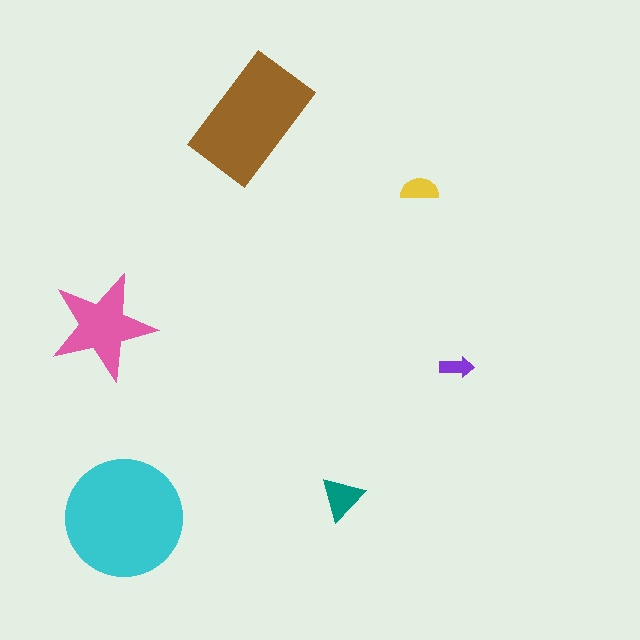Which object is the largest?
The cyan circle.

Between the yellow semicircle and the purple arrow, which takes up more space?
The yellow semicircle.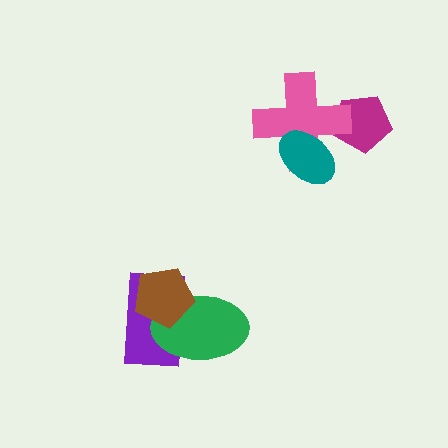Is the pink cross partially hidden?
Yes, it is partially covered by another shape.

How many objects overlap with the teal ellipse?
1 object overlaps with the teal ellipse.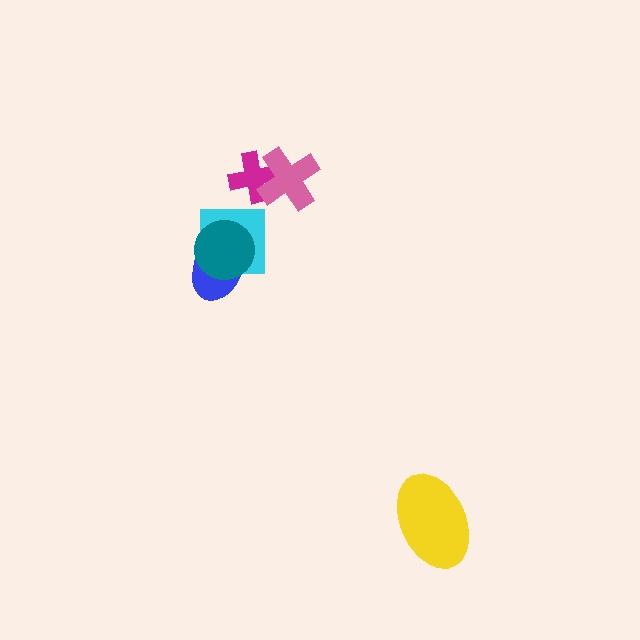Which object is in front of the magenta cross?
The pink cross is in front of the magenta cross.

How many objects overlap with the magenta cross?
1 object overlaps with the magenta cross.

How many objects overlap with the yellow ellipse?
0 objects overlap with the yellow ellipse.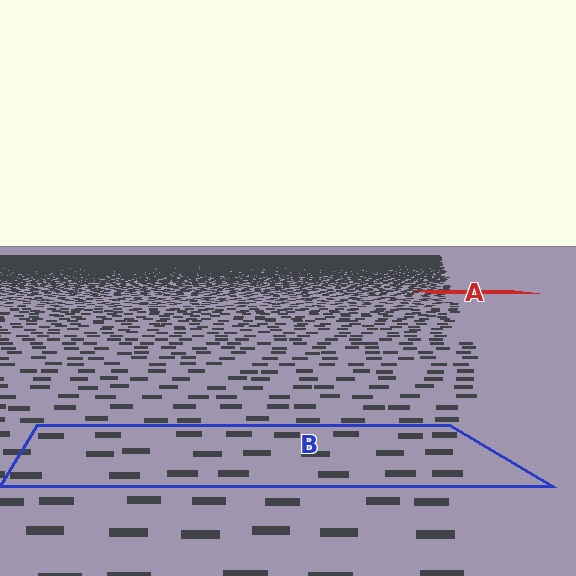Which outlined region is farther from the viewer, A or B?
Region A is farther from the viewer — the texture elements inside it appear smaller and more densely packed.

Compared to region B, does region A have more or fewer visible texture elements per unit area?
Region A has more texture elements per unit area — they are packed more densely because it is farther away.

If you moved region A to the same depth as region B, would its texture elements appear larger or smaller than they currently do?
They would appear larger. At a closer depth, the same texture elements are projected at a bigger on-screen size.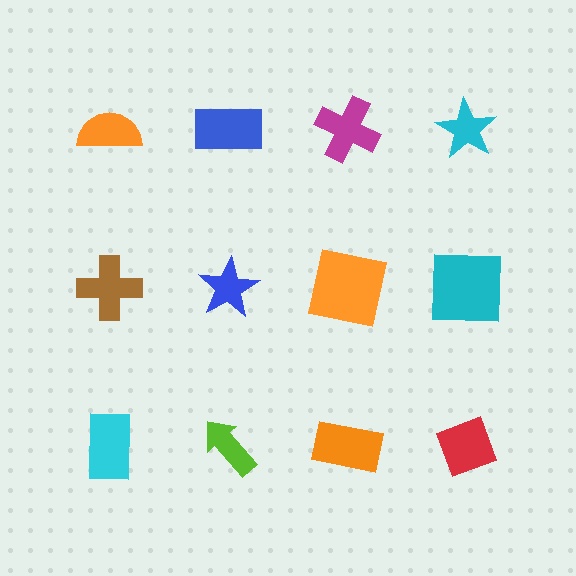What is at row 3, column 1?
A cyan rectangle.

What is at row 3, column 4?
A red diamond.